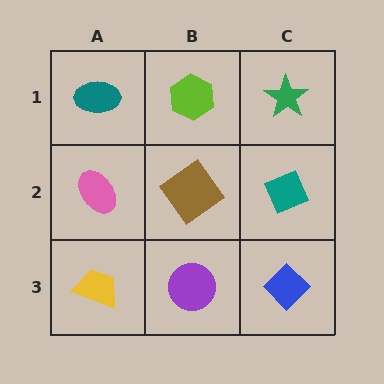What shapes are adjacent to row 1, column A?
A pink ellipse (row 2, column A), a lime hexagon (row 1, column B).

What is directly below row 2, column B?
A purple circle.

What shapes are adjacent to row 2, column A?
A teal ellipse (row 1, column A), a yellow trapezoid (row 3, column A), a brown diamond (row 2, column B).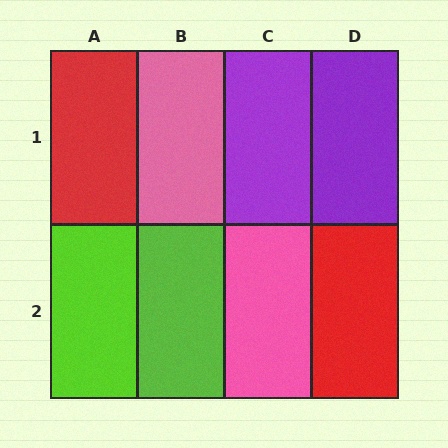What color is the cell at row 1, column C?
Purple.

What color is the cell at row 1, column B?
Pink.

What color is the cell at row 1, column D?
Purple.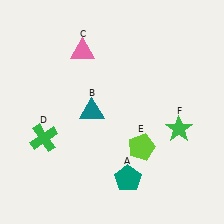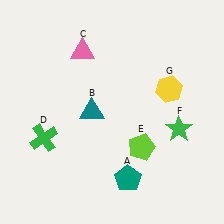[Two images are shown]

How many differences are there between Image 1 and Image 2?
There is 1 difference between the two images.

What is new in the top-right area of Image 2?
A yellow hexagon (G) was added in the top-right area of Image 2.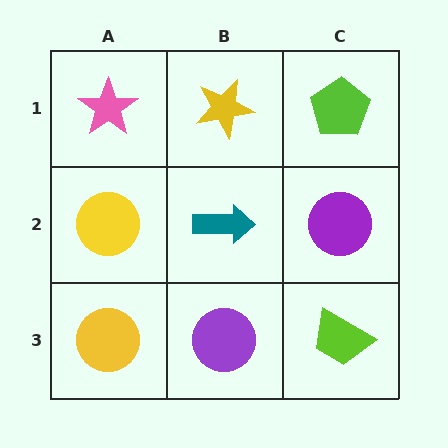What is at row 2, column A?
A yellow circle.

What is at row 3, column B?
A purple circle.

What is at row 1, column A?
A pink star.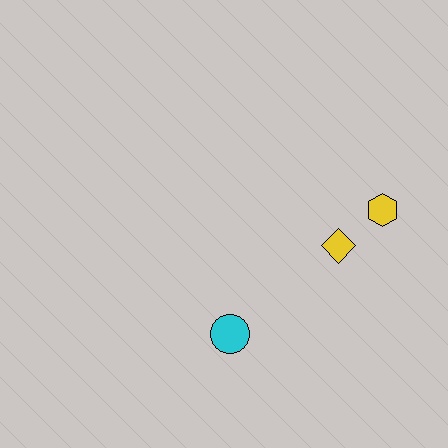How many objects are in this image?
There are 3 objects.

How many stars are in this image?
There are no stars.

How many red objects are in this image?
There are no red objects.